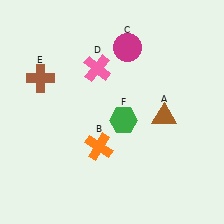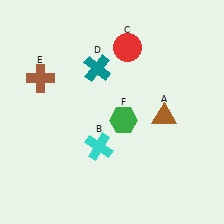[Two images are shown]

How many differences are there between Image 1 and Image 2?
There are 3 differences between the two images.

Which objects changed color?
B changed from orange to cyan. C changed from magenta to red. D changed from pink to teal.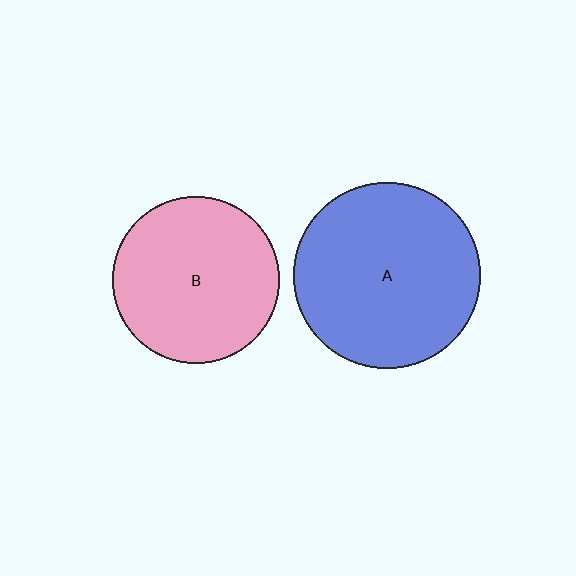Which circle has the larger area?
Circle A (blue).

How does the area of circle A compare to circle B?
Approximately 1.2 times.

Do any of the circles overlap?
No, none of the circles overlap.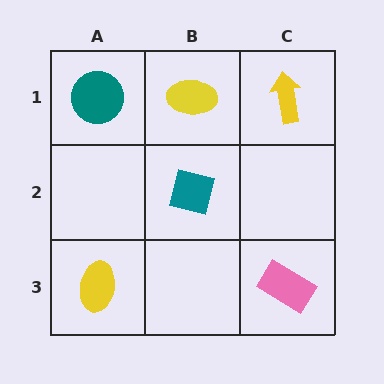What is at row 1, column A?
A teal circle.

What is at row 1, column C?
A yellow arrow.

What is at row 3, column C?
A pink rectangle.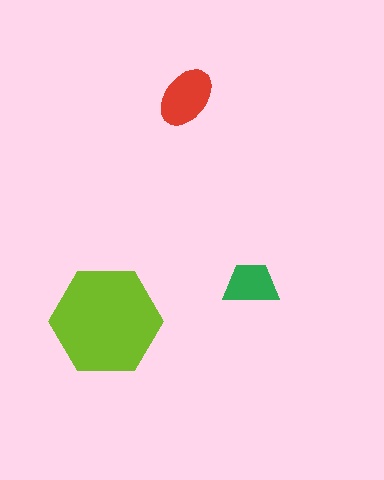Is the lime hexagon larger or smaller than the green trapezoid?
Larger.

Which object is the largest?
The lime hexagon.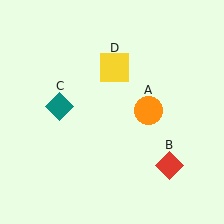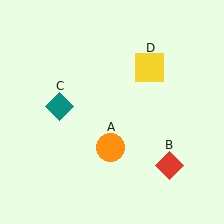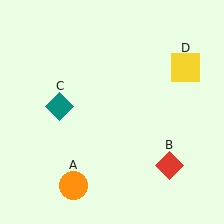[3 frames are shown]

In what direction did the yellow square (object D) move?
The yellow square (object D) moved right.